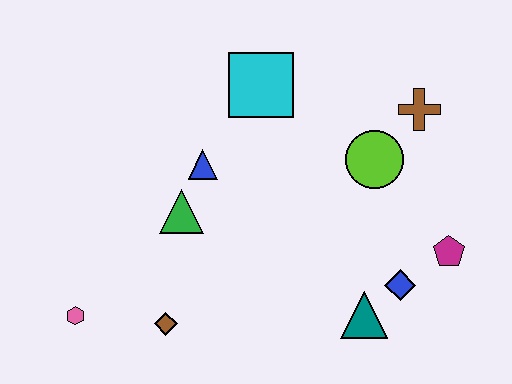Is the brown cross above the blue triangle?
Yes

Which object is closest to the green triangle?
The blue triangle is closest to the green triangle.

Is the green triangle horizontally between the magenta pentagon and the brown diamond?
Yes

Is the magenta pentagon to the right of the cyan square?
Yes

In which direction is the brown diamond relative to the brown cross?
The brown diamond is to the left of the brown cross.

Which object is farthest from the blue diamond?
The pink hexagon is farthest from the blue diamond.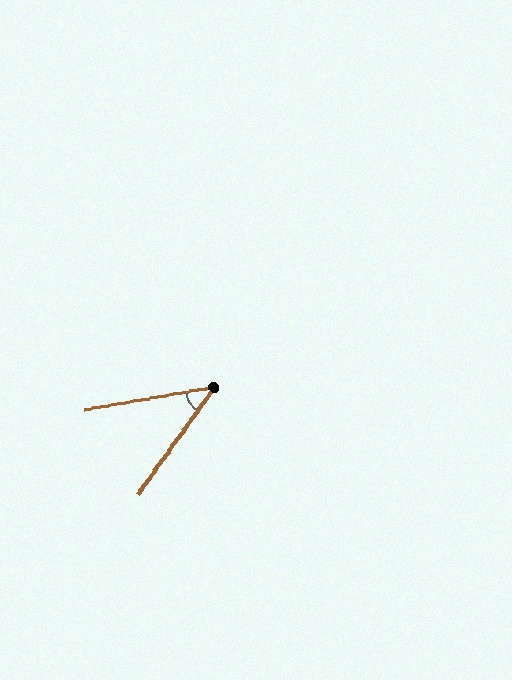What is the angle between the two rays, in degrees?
Approximately 44 degrees.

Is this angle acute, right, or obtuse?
It is acute.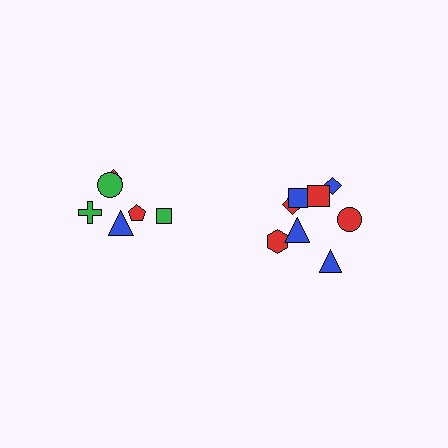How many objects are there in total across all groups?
There are 14 objects.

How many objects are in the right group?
There are 8 objects.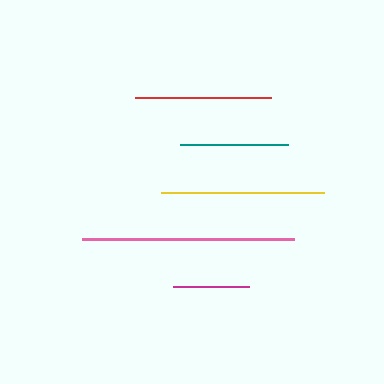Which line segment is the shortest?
The magenta line is the shortest at approximately 76 pixels.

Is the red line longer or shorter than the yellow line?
The yellow line is longer than the red line.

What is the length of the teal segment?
The teal segment is approximately 108 pixels long.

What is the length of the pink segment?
The pink segment is approximately 212 pixels long.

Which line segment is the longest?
The pink line is the longest at approximately 212 pixels.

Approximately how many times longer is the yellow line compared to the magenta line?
The yellow line is approximately 2.1 times the length of the magenta line.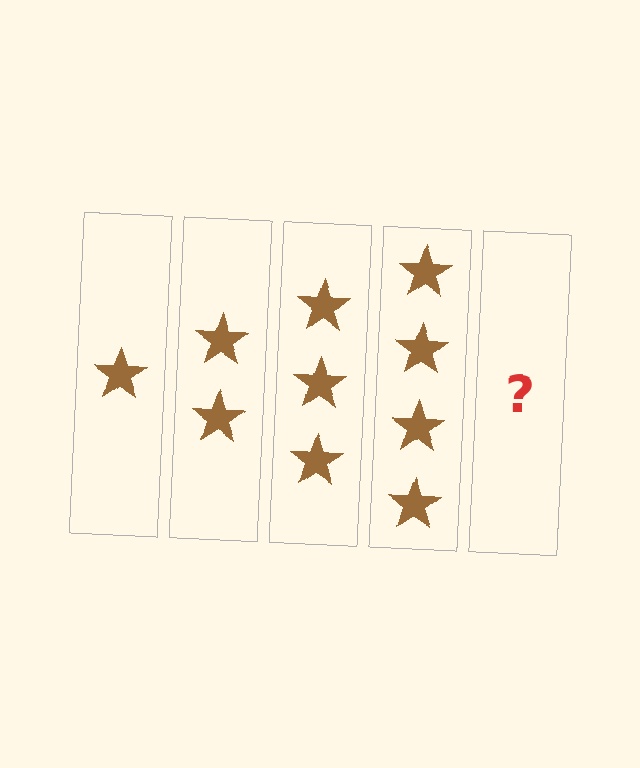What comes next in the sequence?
The next element should be 5 stars.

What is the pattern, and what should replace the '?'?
The pattern is that each step adds one more star. The '?' should be 5 stars.